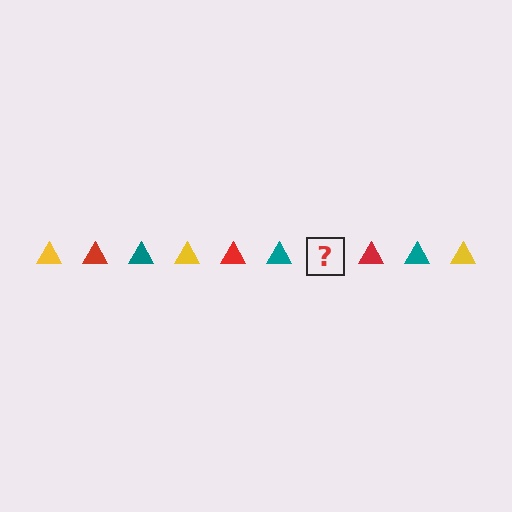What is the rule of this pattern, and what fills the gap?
The rule is that the pattern cycles through yellow, red, teal triangles. The gap should be filled with a yellow triangle.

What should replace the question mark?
The question mark should be replaced with a yellow triangle.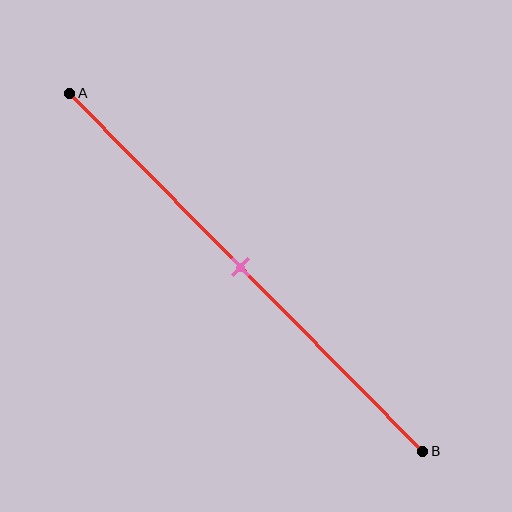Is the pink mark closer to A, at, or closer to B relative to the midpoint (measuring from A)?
The pink mark is approximately at the midpoint of segment AB.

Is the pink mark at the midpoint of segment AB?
Yes, the mark is approximately at the midpoint.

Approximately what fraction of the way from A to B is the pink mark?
The pink mark is approximately 50% of the way from A to B.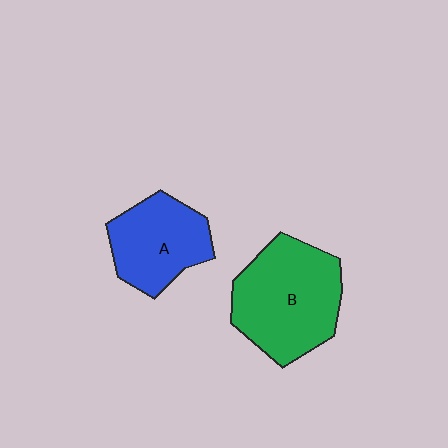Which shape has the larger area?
Shape B (green).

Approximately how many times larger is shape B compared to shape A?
Approximately 1.4 times.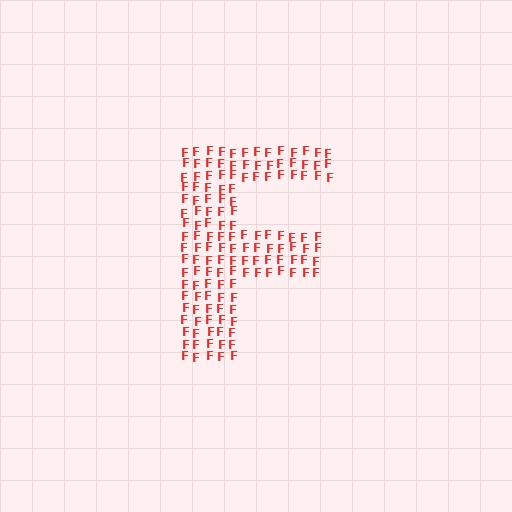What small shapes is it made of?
It is made of small letter F's.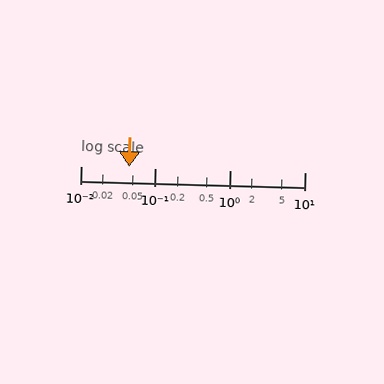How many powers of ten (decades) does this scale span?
The scale spans 3 decades, from 0.01 to 10.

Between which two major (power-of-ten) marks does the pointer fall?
The pointer is between 0.01 and 0.1.